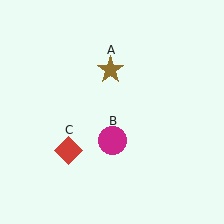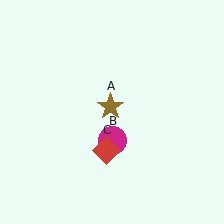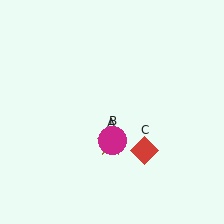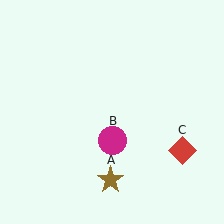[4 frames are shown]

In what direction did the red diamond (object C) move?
The red diamond (object C) moved right.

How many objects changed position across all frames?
2 objects changed position: brown star (object A), red diamond (object C).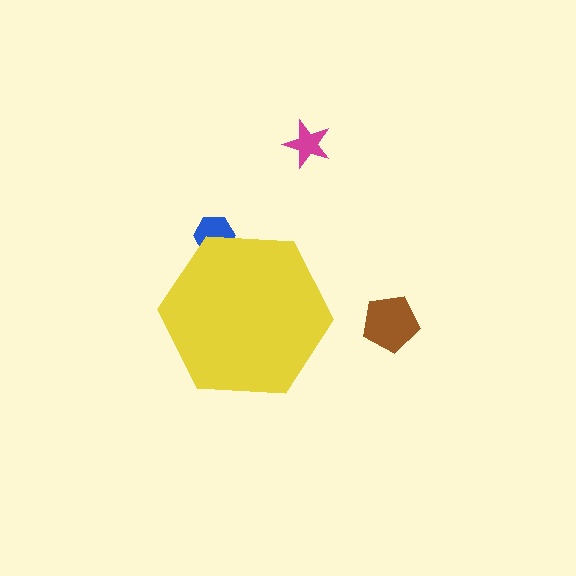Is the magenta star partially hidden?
No, the magenta star is fully visible.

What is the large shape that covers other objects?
A yellow hexagon.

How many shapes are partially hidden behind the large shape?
1 shape is partially hidden.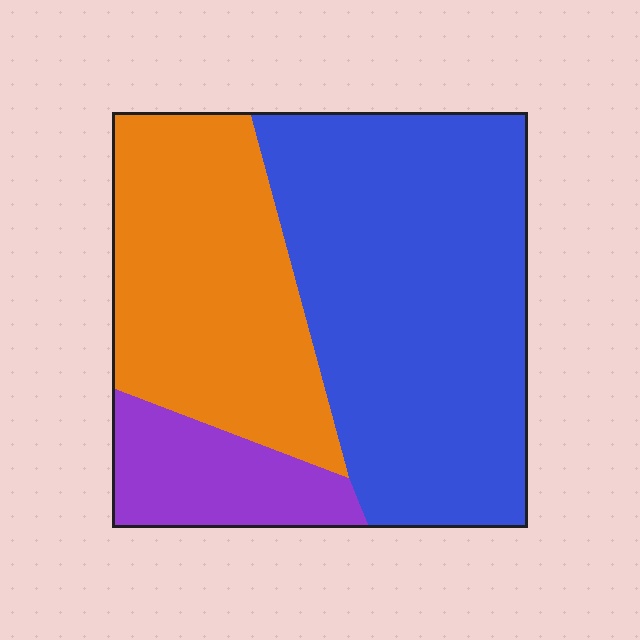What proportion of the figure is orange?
Orange covers around 35% of the figure.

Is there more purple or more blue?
Blue.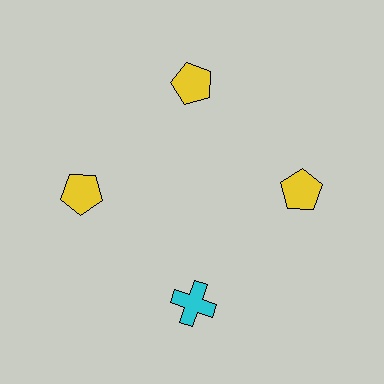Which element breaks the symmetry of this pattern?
The cyan cross at roughly the 6 o'clock position breaks the symmetry. All other shapes are yellow pentagons.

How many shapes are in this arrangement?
There are 4 shapes arranged in a ring pattern.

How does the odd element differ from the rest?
It differs in both color (cyan instead of yellow) and shape (cross instead of pentagon).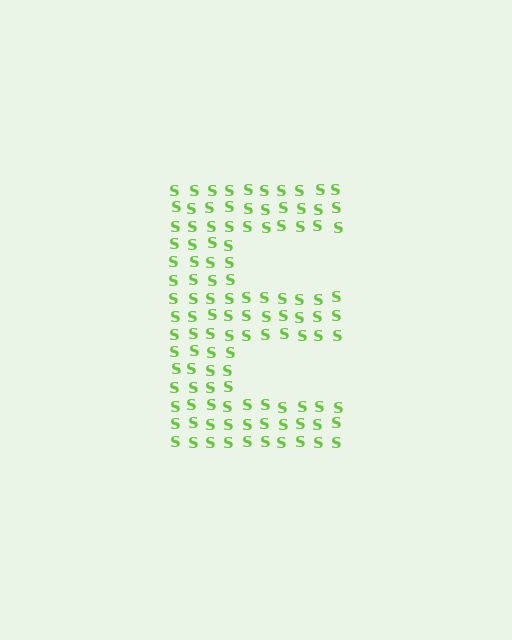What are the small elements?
The small elements are letter S's.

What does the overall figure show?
The overall figure shows the letter E.